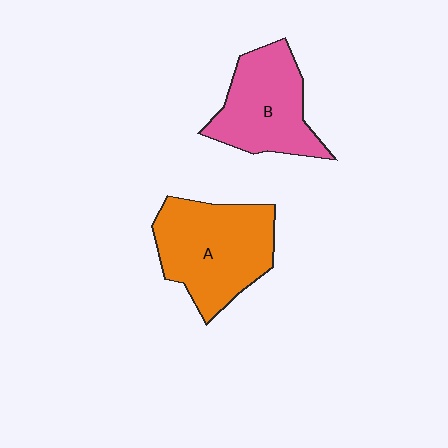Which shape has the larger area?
Shape A (orange).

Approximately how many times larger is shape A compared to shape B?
Approximately 1.2 times.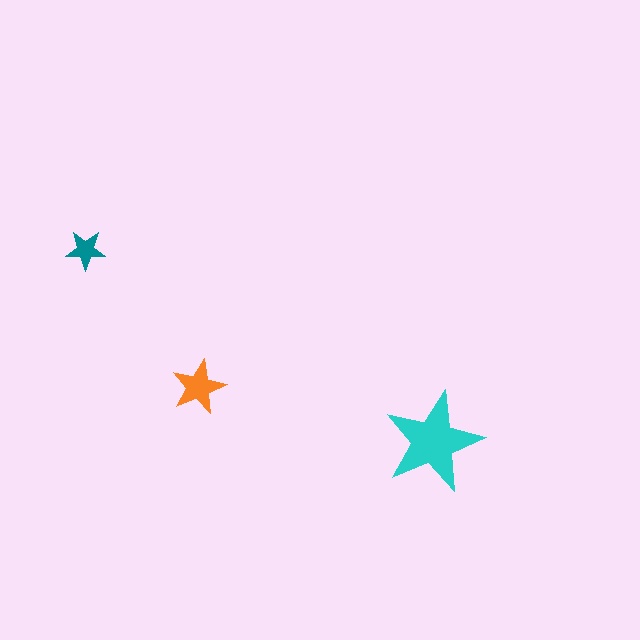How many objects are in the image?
There are 3 objects in the image.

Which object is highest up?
The teal star is topmost.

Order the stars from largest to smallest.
the cyan one, the orange one, the teal one.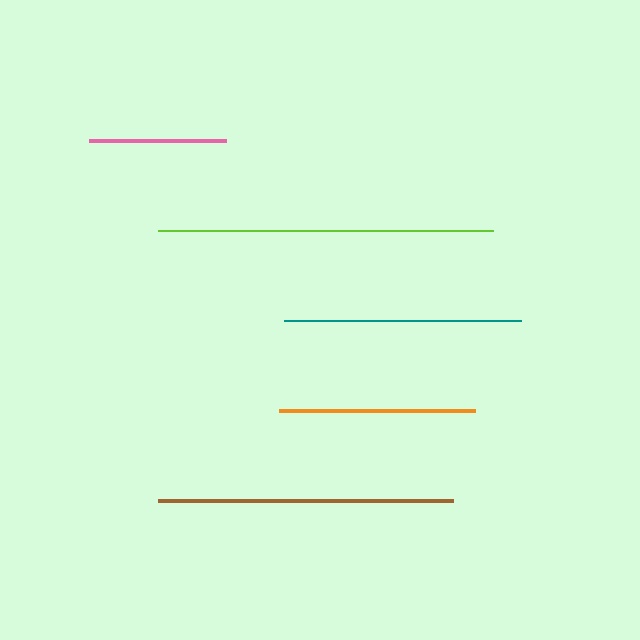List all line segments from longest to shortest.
From longest to shortest: lime, brown, teal, orange, pink.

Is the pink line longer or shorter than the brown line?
The brown line is longer than the pink line.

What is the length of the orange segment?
The orange segment is approximately 196 pixels long.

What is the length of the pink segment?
The pink segment is approximately 137 pixels long.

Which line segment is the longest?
The lime line is the longest at approximately 335 pixels.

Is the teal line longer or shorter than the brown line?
The brown line is longer than the teal line.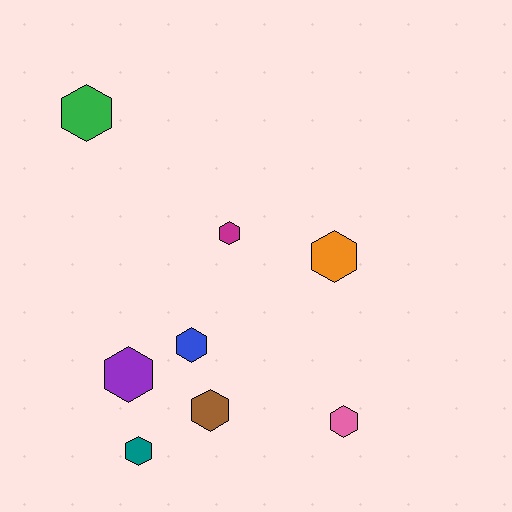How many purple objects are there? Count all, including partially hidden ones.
There is 1 purple object.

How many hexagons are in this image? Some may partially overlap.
There are 8 hexagons.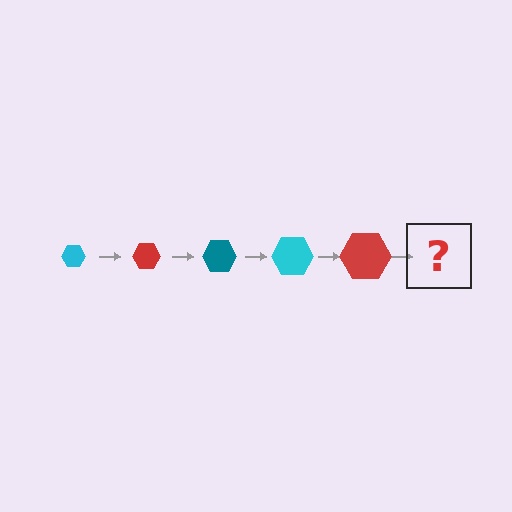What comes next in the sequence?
The next element should be a teal hexagon, larger than the previous one.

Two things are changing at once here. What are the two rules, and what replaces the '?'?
The two rules are that the hexagon grows larger each step and the color cycles through cyan, red, and teal. The '?' should be a teal hexagon, larger than the previous one.